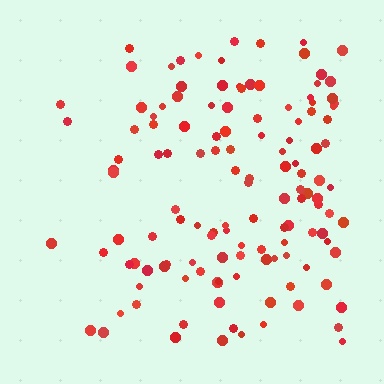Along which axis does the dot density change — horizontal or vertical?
Horizontal.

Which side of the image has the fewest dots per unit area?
The left.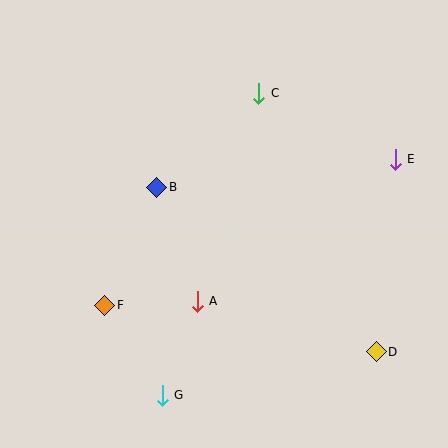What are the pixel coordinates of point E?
Point E is at (395, 159).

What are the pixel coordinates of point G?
Point G is at (162, 395).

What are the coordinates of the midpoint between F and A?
The midpoint between F and A is at (151, 303).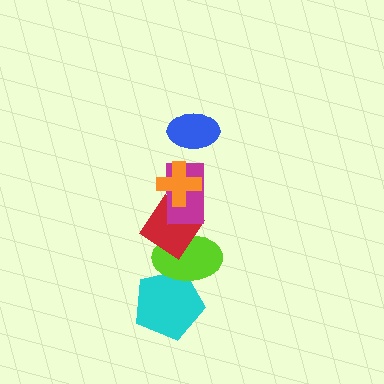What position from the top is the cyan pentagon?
The cyan pentagon is 6th from the top.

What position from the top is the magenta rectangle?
The magenta rectangle is 3rd from the top.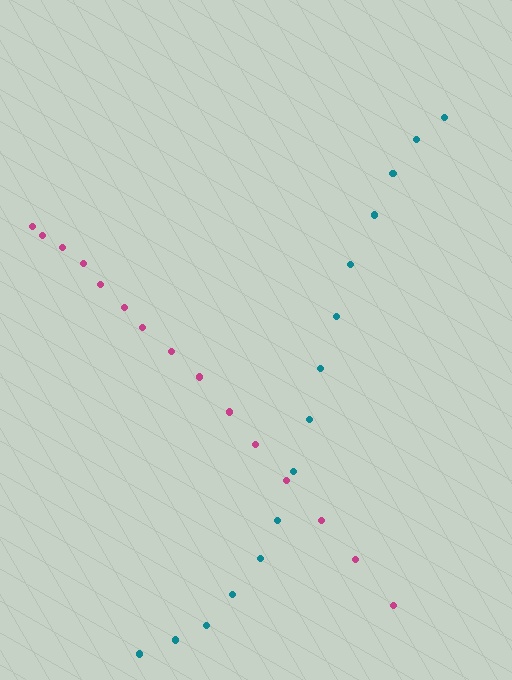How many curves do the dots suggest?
There are 2 distinct paths.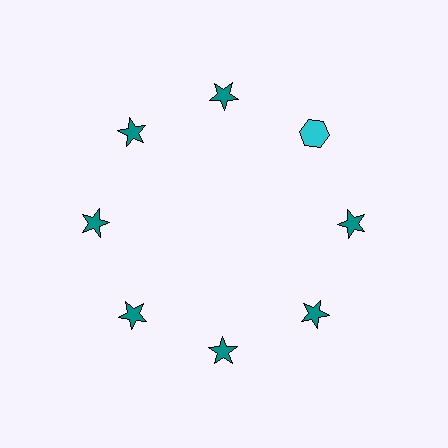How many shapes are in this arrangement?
There are 8 shapes arranged in a ring pattern.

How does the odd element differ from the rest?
It differs in both color (cyan instead of teal) and shape (hexagon instead of star).